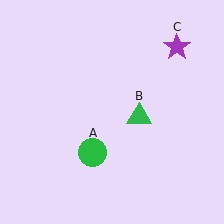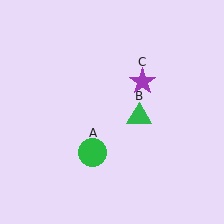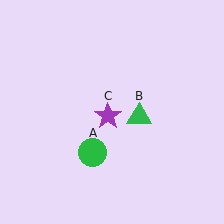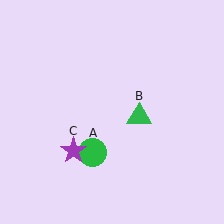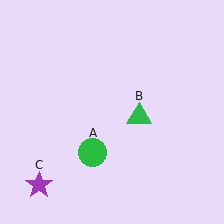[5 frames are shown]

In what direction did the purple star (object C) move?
The purple star (object C) moved down and to the left.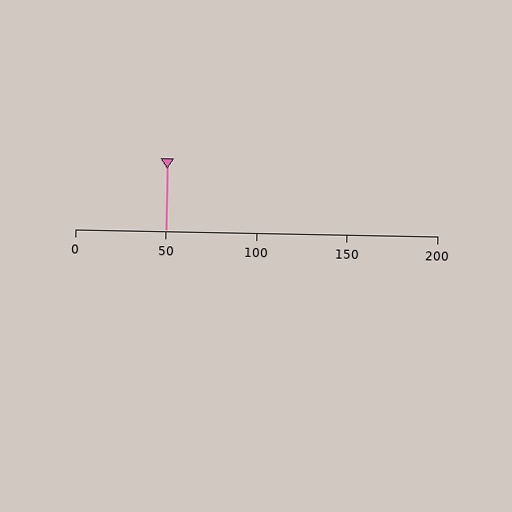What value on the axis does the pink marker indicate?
The marker indicates approximately 50.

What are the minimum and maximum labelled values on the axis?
The axis runs from 0 to 200.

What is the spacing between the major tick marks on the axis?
The major ticks are spaced 50 apart.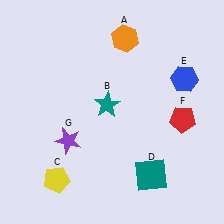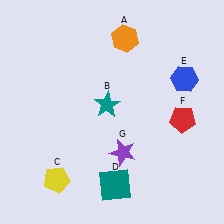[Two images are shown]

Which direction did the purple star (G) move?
The purple star (G) moved right.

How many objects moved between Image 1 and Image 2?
2 objects moved between the two images.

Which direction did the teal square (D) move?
The teal square (D) moved left.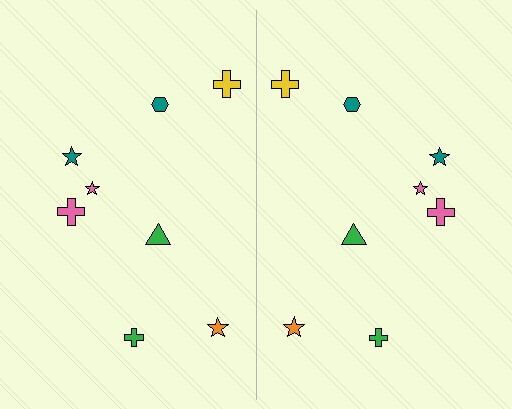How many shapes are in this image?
There are 16 shapes in this image.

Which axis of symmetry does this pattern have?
The pattern has a vertical axis of symmetry running through the center of the image.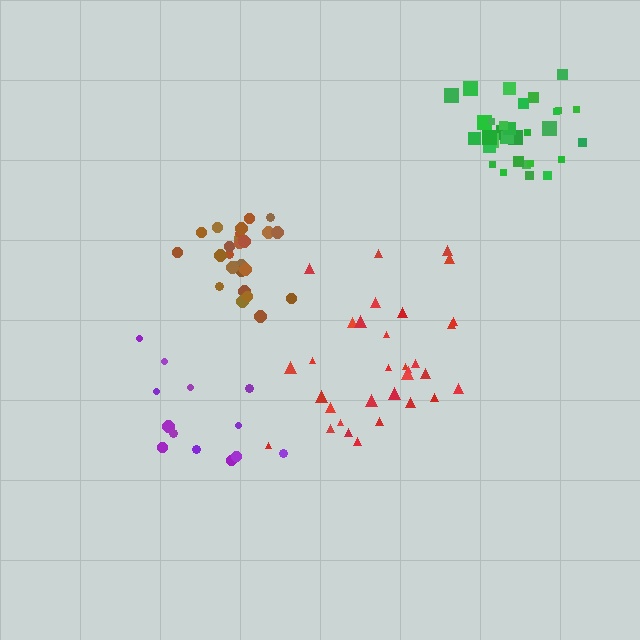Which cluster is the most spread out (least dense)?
Purple.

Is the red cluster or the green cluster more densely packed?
Green.